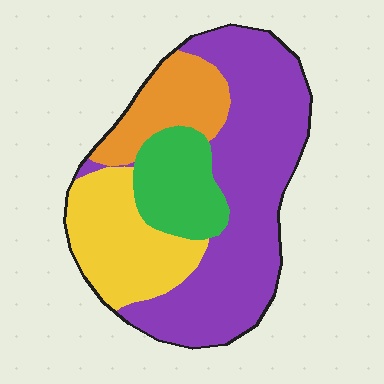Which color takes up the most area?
Purple, at roughly 50%.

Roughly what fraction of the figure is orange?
Orange takes up about one eighth (1/8) of the figure.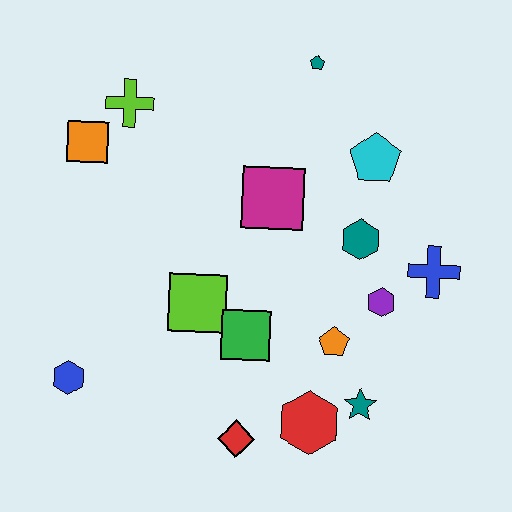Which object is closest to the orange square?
The lime cross is closest to the orange square.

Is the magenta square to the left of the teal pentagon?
Yes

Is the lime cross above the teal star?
Yes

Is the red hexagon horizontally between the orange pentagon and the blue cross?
No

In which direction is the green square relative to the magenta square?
The green square is below the magenta square.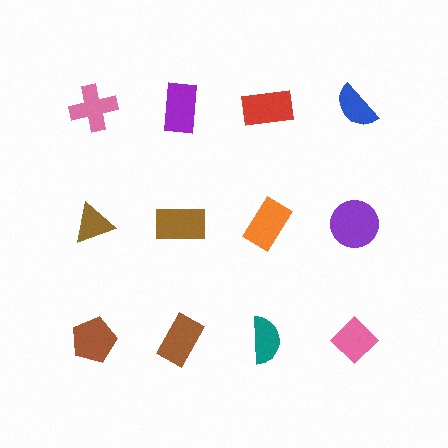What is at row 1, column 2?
A purple rectangle.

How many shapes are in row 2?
4 shapes.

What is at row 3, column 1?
A brown pentagon.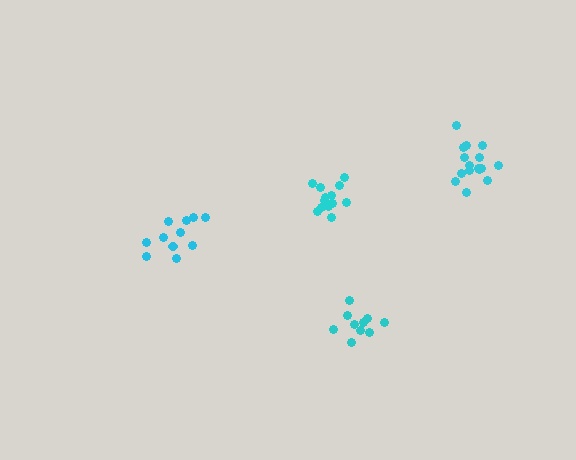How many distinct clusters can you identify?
There are 4 distinct clusters.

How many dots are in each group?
Group 1: 11 dots, Group 2: 16 dots, Group 3: 14 dots, Group 4: 10 dots (51 total).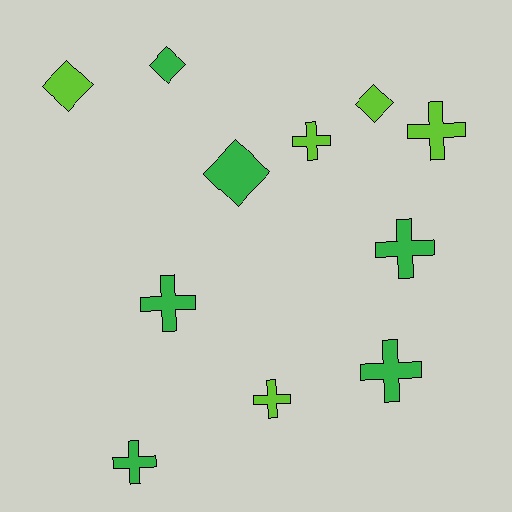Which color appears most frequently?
Green, with 6 objects.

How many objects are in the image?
There are 11 objects.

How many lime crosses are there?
There are 3 lime crosses.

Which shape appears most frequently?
Cross, with 7 objects.